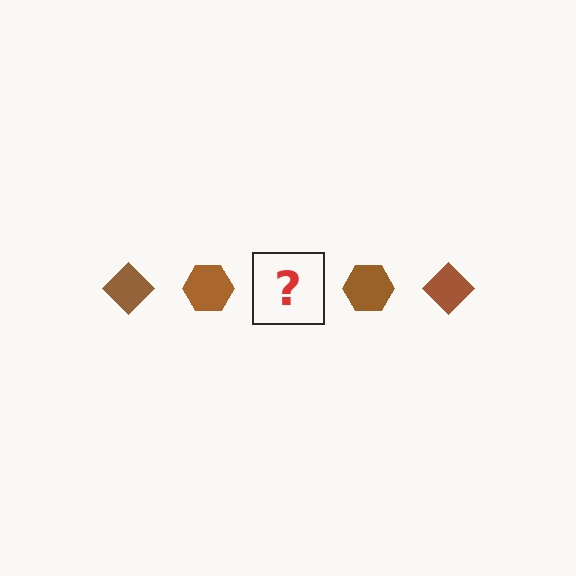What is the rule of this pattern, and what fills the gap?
The rule is that the pattern cycles through diamond, hexagon shapes in brown. The gap should be filled with a brown diamond.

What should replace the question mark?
The question mark should be replaced with a brown diamond.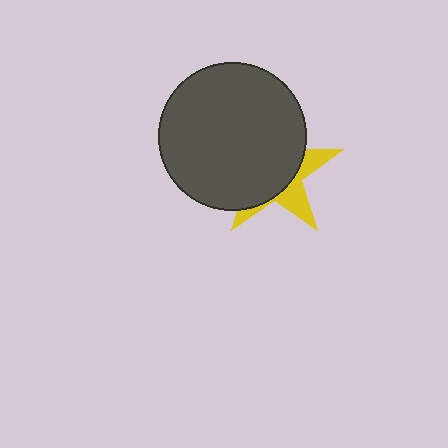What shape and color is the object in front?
The object in front is a dark gray circle.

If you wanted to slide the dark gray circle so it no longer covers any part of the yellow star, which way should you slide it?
Slide it toward the upper-left — that is the most direct way to separate the two shapes.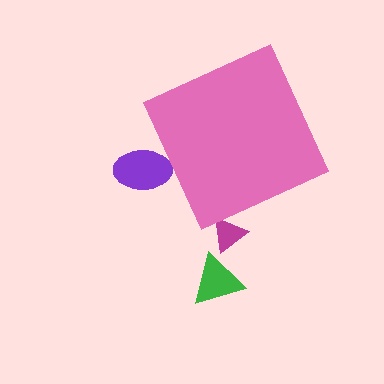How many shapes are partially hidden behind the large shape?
2 shapes are partially hidden.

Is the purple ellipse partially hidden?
Yes, the purple ellipse is partially hidden behind the pink diamond.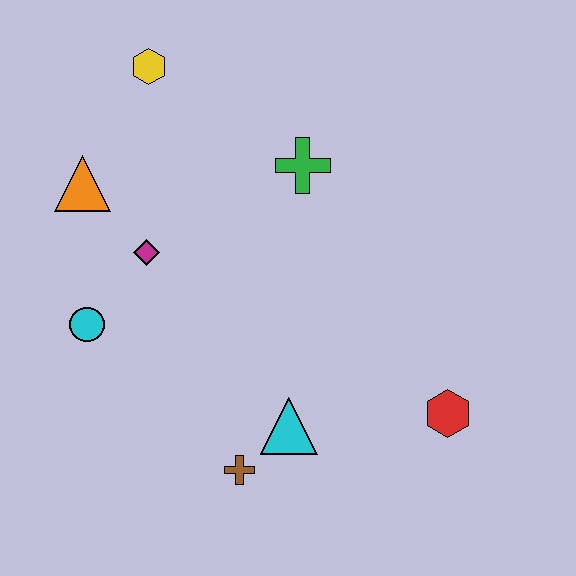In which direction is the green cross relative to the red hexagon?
The green cross is above the red hexagon.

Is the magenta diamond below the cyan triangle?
No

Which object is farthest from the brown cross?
The yellow hexagon is farthest from the brown cross.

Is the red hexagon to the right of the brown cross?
Yes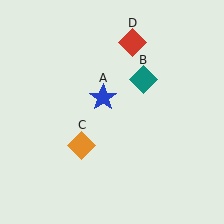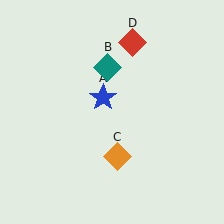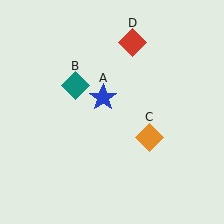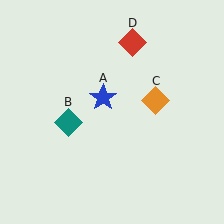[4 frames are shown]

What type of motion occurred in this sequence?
The teal diamond (object B), orange diamond (object C) rotated counterclockwise around the center of the scene.